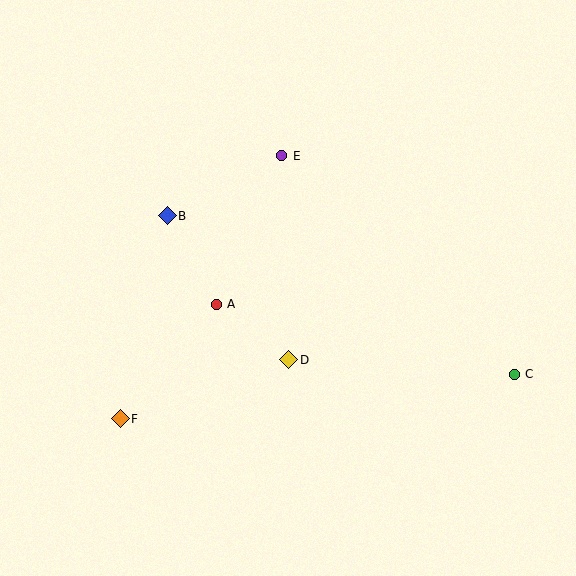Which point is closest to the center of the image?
Point D at (289, 360) is closest to the center.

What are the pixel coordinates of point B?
Point B is at (167, 216).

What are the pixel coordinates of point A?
Point A is at (216, 304).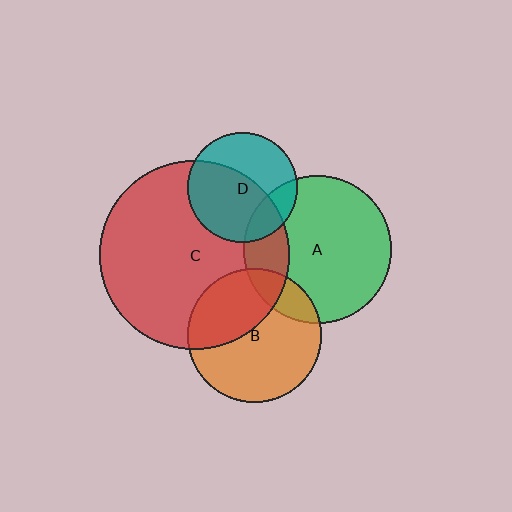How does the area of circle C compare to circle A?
Approximately 1.6 times.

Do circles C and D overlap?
Yes.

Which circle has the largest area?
Circle C (red).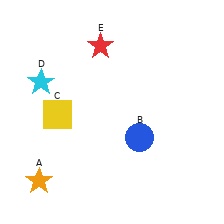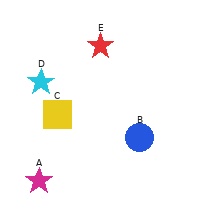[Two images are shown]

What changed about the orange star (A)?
In Image 1, A is orange. In Image 2, it changed to magenta.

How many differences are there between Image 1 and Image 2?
There is 1 difference between the two images.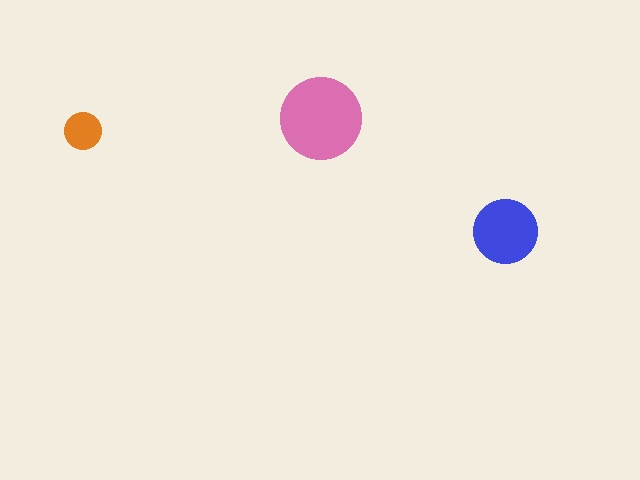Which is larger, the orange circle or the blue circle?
The blue one.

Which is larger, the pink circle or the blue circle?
The pink one.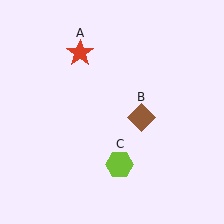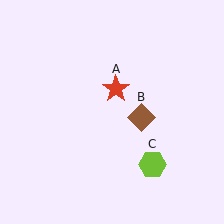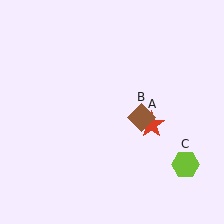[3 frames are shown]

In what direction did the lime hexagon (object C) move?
The lime hexagon (object C) moved right.